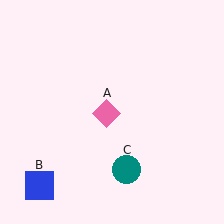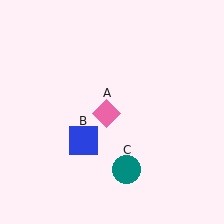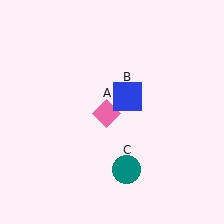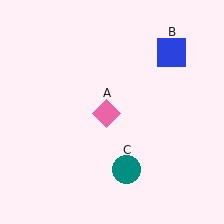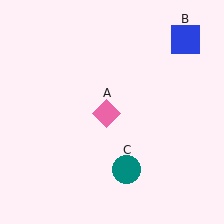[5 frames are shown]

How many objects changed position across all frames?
1 object changed position: blue square (object B).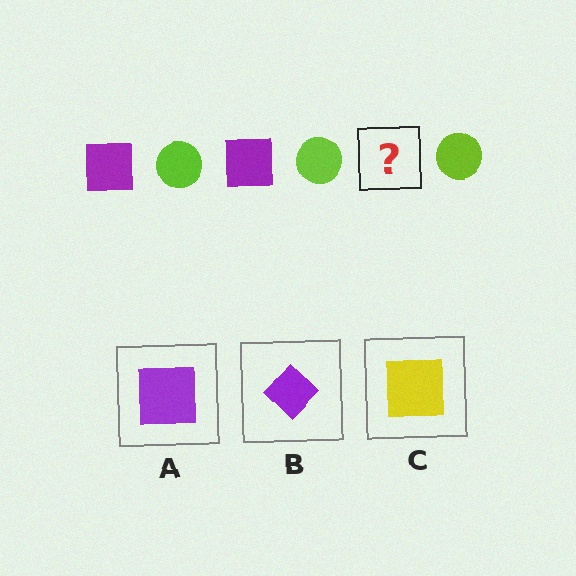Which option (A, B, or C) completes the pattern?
A.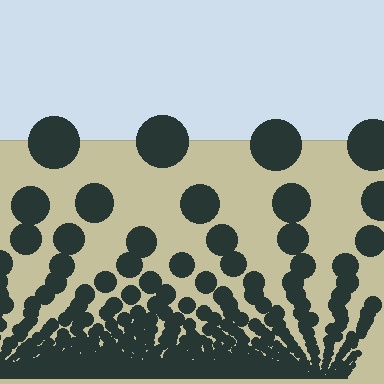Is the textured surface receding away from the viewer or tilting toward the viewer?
The surface appears to tilt toward the viewer. Texture elements get larger and sparser toward the top.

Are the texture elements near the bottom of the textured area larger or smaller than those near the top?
Smaller. The gradient is inverted — elements near the bottom are smaller and denser.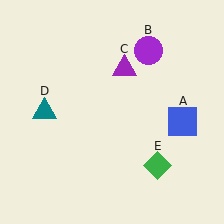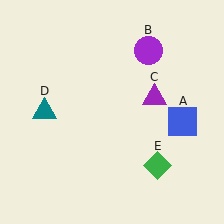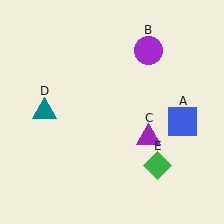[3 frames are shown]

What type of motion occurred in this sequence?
The purple triangle (object C) rotated clockwise around the center of the scene.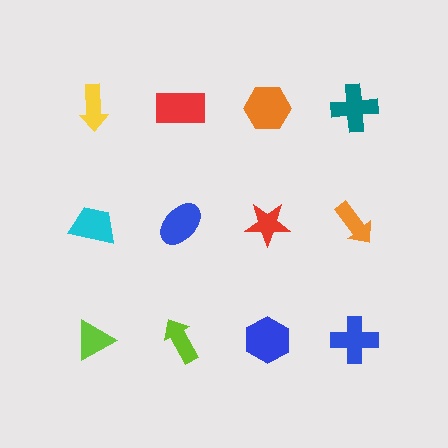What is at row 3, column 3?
A blue hexagon.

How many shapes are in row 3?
4 shapes.